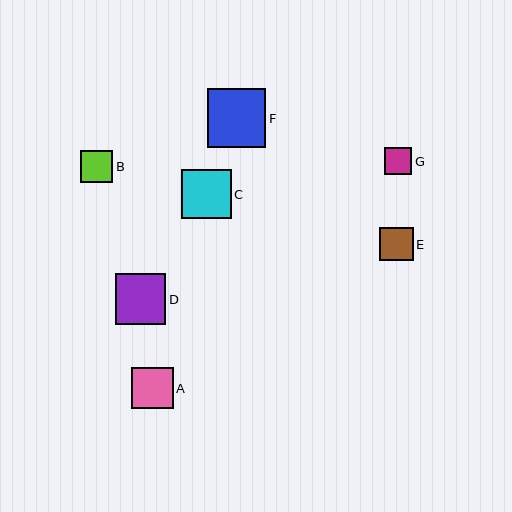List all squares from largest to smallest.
From largest to smallest: F, D, C, A, E, B, G.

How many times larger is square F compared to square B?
Square F is approximately 1.8 times the size of square B.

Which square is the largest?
Square F is the largest with a size of approximately 59 pixels.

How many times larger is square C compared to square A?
Square C is approximately 1.2 times the size of square A.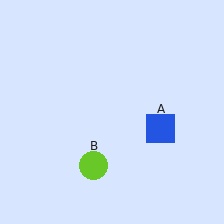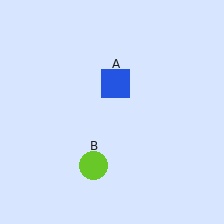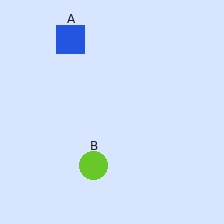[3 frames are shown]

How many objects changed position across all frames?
1 object changed position: blue square (object A).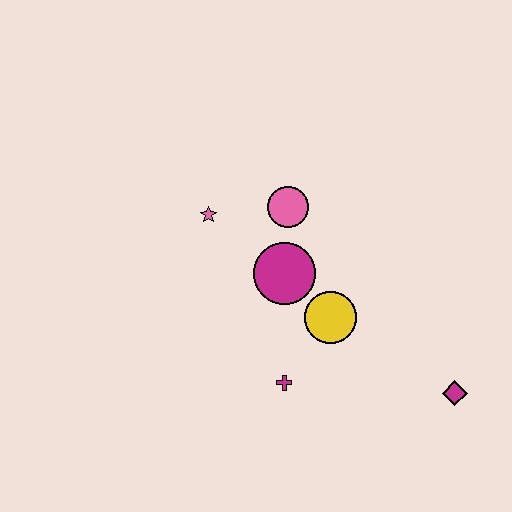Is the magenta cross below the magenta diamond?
No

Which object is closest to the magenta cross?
The yellow circle is closest to the magenta cross.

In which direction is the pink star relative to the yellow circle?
The pink star is to the left of the yellow circle.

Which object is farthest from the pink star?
The magenta diamond is farthest from the pink star.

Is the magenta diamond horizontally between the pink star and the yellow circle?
No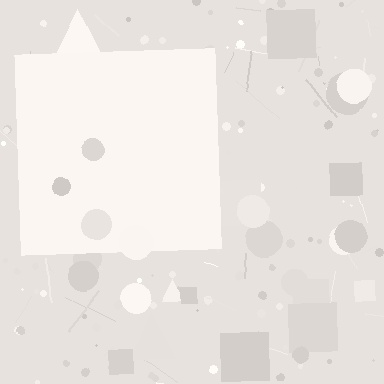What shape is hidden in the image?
A square is hidden in the image.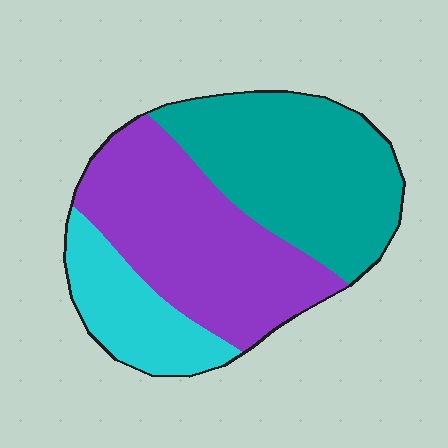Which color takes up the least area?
Cyan, at roughly 20%.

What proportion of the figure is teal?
Teal covers about 40% of the figure.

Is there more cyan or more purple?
Purple.